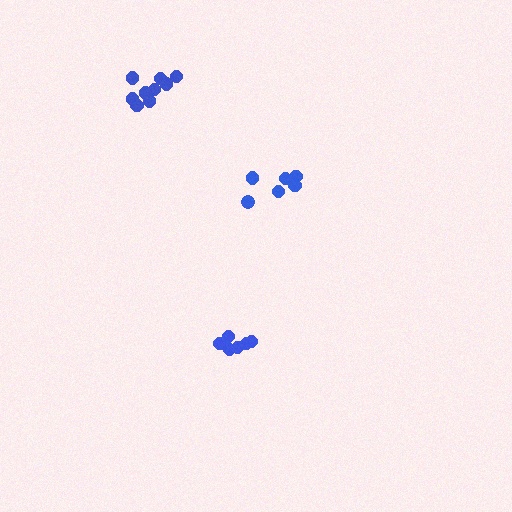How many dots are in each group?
Group 1: 6 dots, Group 2: 6 dots, Group 3: 9 dots (21 total).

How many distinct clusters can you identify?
There are 3 distinct clusters.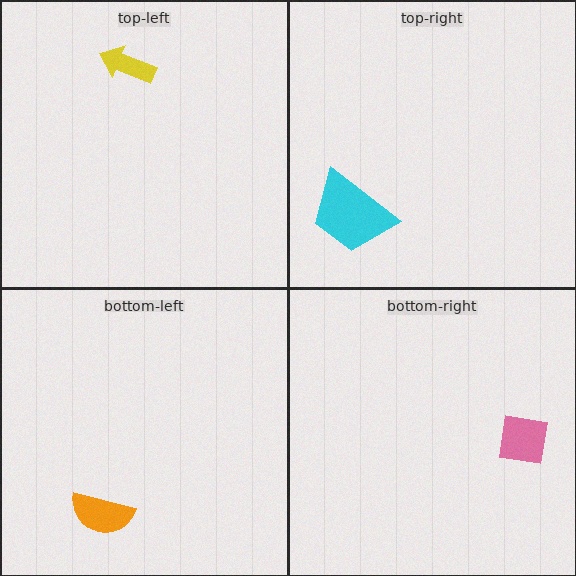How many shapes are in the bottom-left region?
1.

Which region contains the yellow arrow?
The top-left region.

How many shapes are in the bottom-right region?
1.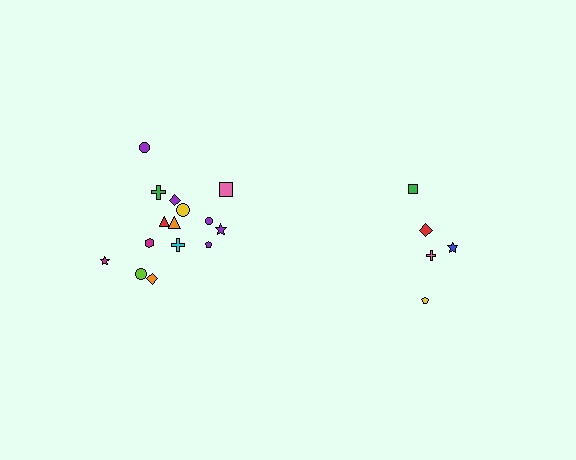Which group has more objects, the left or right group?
The left group.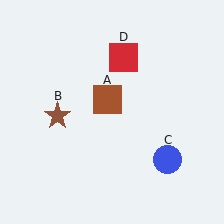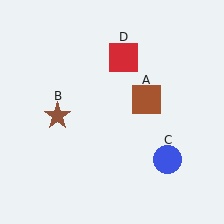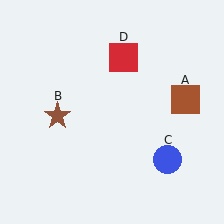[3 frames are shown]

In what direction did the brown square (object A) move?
The brown square (object A) moved right.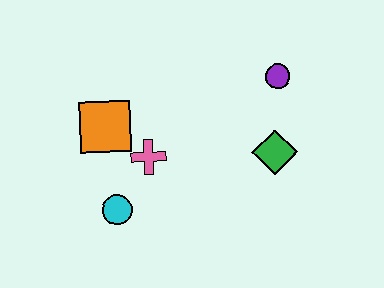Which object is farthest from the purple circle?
The cyan circle is farthest from the purple circle.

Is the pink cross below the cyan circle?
No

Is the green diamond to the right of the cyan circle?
Yes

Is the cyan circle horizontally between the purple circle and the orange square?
Yes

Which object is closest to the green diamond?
The purple circle is closest to the green diamond.